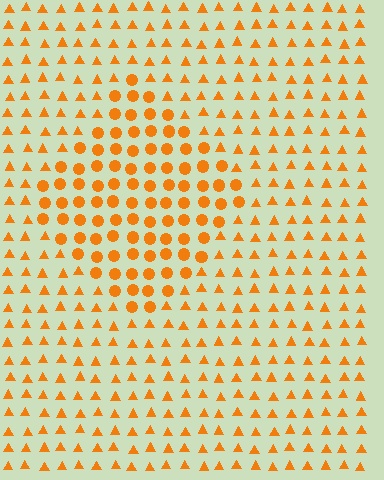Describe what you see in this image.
The image is filled with small orange elements arranged in a uniform grid. A diamond-shaped region contains circles, while the surrounding area contains triangles. The boundary is defined purely by the change in element shape.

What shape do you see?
I see a diamond.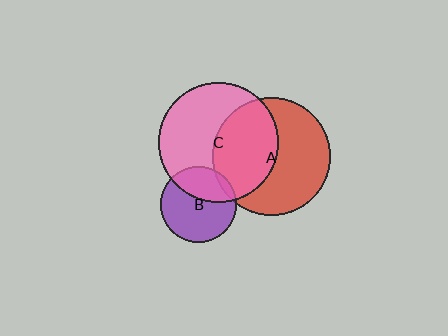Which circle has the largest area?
Circle C (pink).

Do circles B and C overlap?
Yes.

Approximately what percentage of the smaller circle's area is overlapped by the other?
Approximately 35%.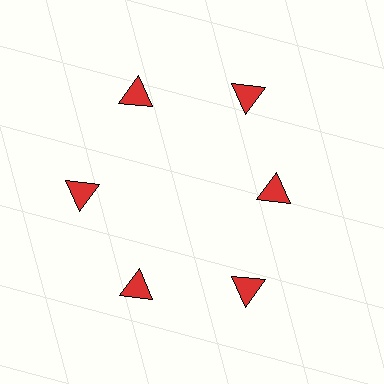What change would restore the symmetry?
The symmetry would be restored by moving it outward, back onto the ring so that all 6 triangles sit at equal angles and equal distance from the center.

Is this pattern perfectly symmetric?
No. The 6 red triangles are arranged in a ring, but one element near the 3 o'clock position is pulled inward toward the center, breaking the 6-fold rotational symmetry.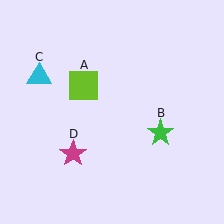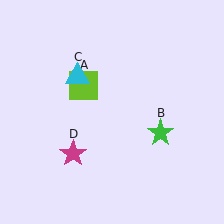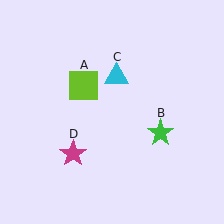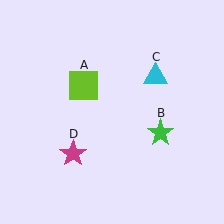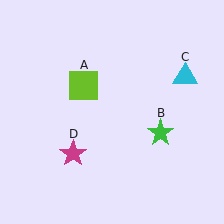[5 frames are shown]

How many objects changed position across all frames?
1 object changed position: cyan triangle (object C).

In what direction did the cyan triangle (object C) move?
The cyan triangle (object C) moved right.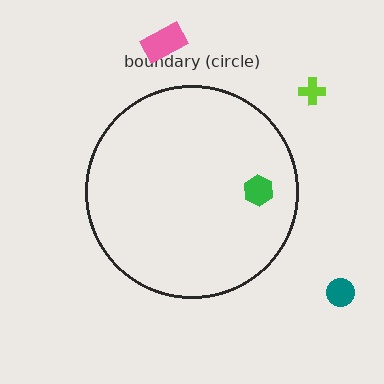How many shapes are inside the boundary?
1 inside, 3 outside.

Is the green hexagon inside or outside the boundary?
Inside.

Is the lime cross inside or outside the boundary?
Outside.